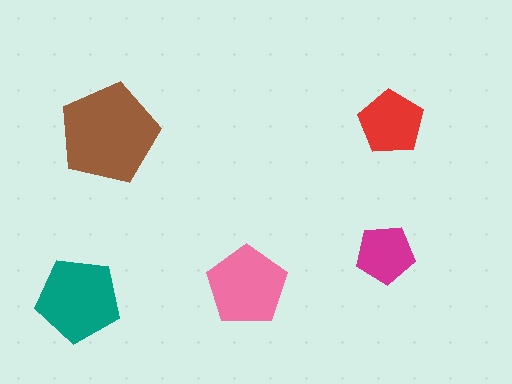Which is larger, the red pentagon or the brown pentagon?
The brown one.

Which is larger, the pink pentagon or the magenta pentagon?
The pink one.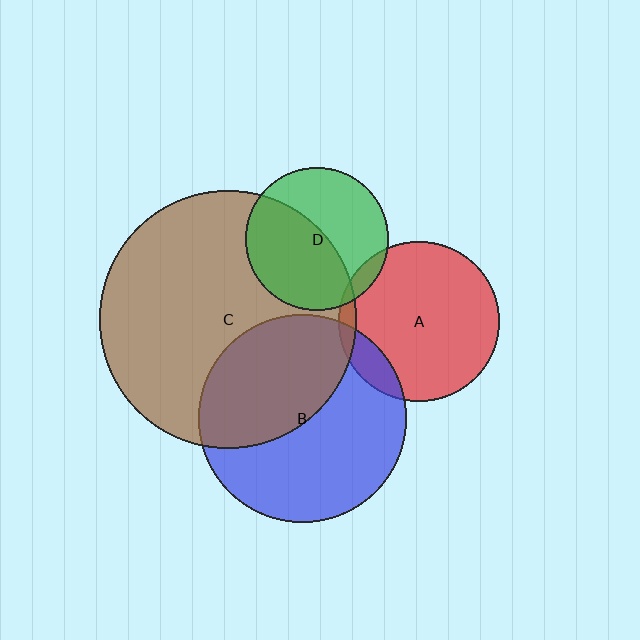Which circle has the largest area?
Circle C (brown).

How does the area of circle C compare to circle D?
Approximately 3.2 times.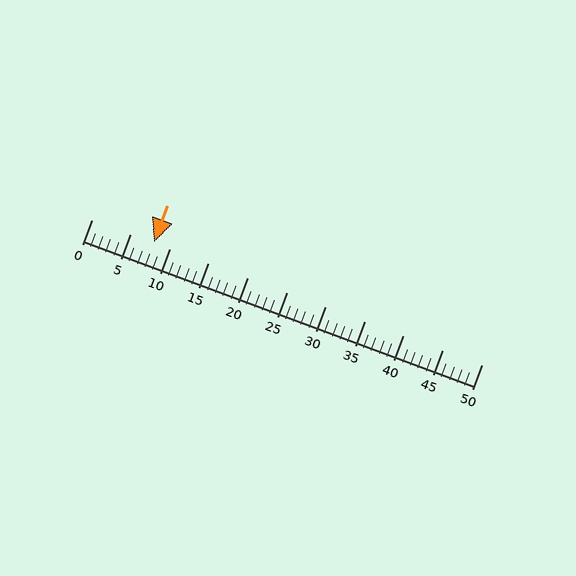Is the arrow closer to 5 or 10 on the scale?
The arrow is closer to 10.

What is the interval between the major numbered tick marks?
The major tick marks are spaced 5 units apart.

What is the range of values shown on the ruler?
The ruler shows values from 0 to 50.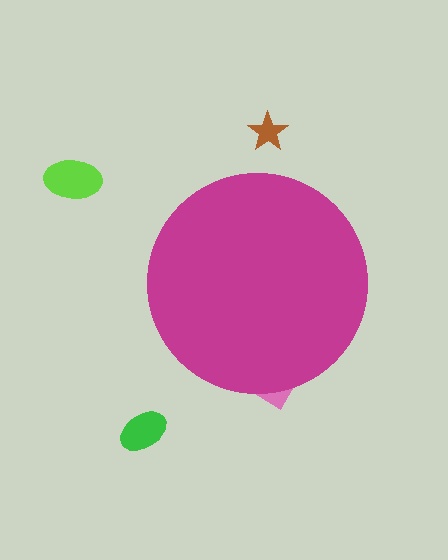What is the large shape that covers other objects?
A magenta circle.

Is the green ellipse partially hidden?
No, the green ellipse is fully visible.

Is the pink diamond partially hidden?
Yes, the pink diamond is partially hidden behind the magenta circle.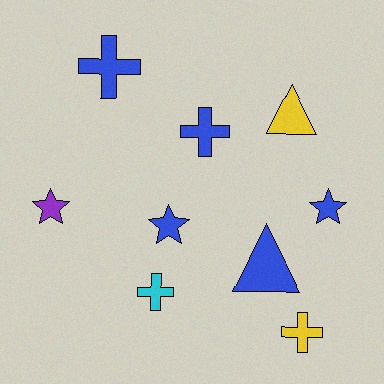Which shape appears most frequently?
Cross, with 4 objects.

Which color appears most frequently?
Blue, with 5 objects.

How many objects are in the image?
There are 9 objects.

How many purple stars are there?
There is 1 purple star.